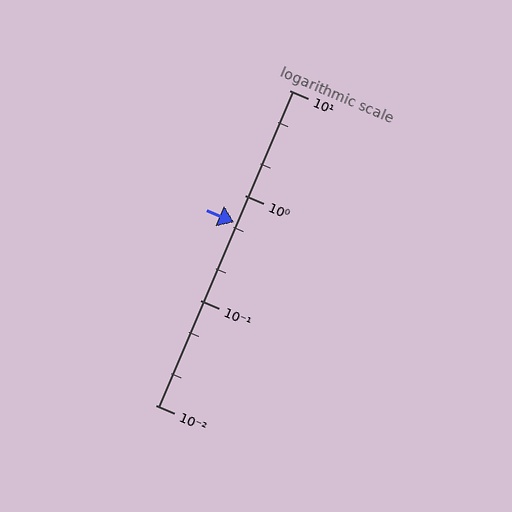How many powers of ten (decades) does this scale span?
The scale spans 3 decades, from 0.01 to 10.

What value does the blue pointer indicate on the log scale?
The pointer indicates approximately 0.55.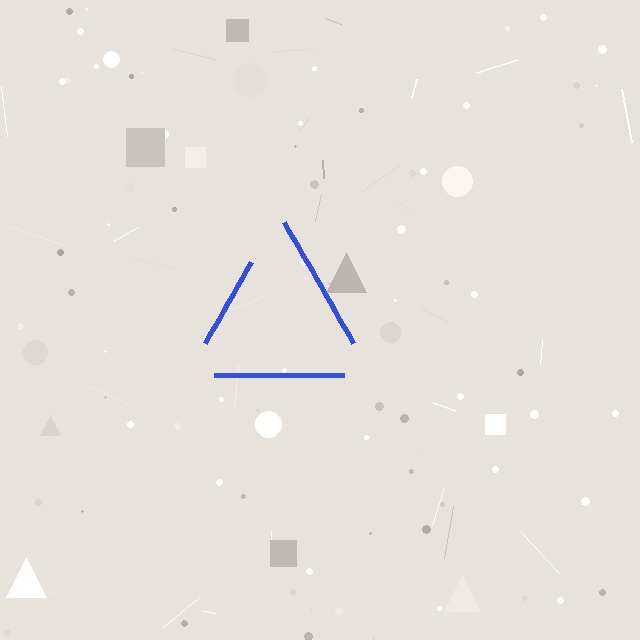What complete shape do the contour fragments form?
The contour fragments form a triangle.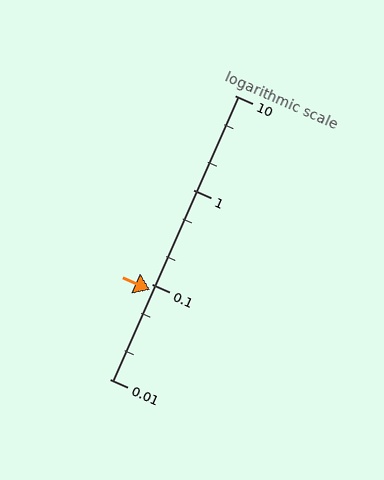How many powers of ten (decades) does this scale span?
The scale spans 3 decades, from 0.01 to 10.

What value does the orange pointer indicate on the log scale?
The pointer indicates approximately 0.087.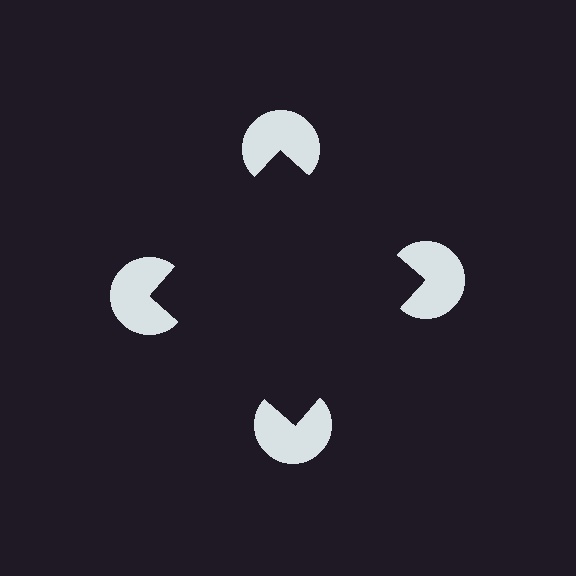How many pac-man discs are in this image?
There are 4 — one at each vertex of the illusory square.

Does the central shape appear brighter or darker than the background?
It typically appears slightly darker than the background, even though no actual brightness change is drawn.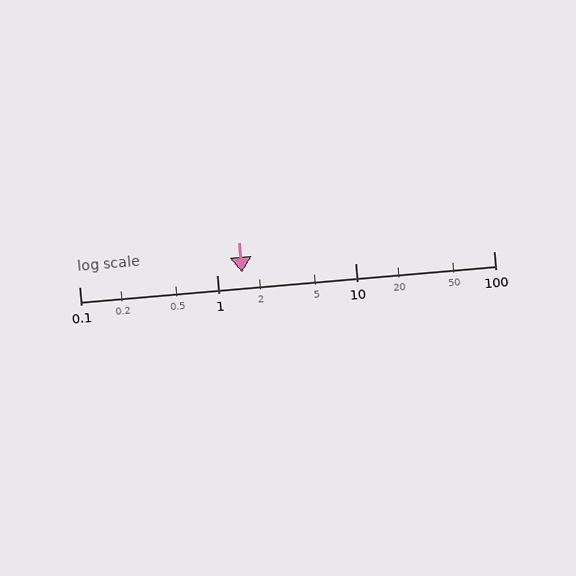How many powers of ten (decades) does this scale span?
The scale spans 3 decades, from 0.1 to 100.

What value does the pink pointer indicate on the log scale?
The pointer indicates approximately 1.5.